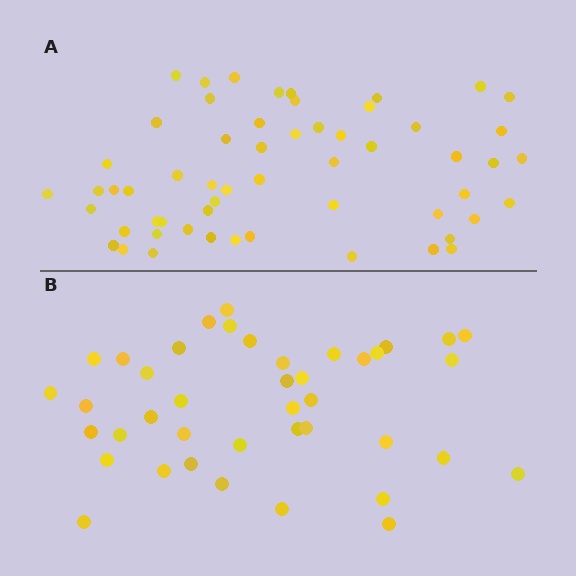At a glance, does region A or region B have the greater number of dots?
Region A (the top region) has more dots.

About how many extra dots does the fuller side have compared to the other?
Region A has approximately 15 more dots than region B.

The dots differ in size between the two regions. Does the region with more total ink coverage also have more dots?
No. Region B has more total ink coverage because its dots are larger, but region A actually contains more individual dots. Total area can be misleading — the number of items is what matters here.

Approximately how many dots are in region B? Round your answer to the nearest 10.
About 40 dots. (The exact count is 41, which rounds to 40.)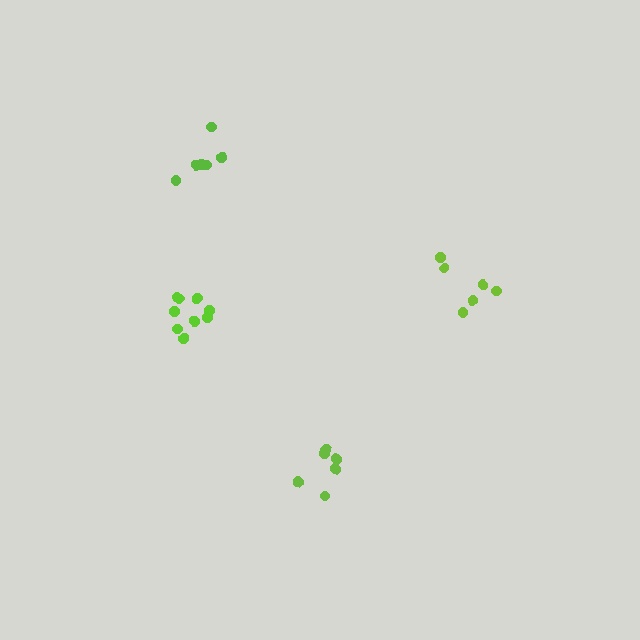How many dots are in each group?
Group 1: 9 dots, Group 2: 6 dots, Group 3: 6 dots, Group 4: 6 dots (27 total).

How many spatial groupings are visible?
There are 4 spatial groupings.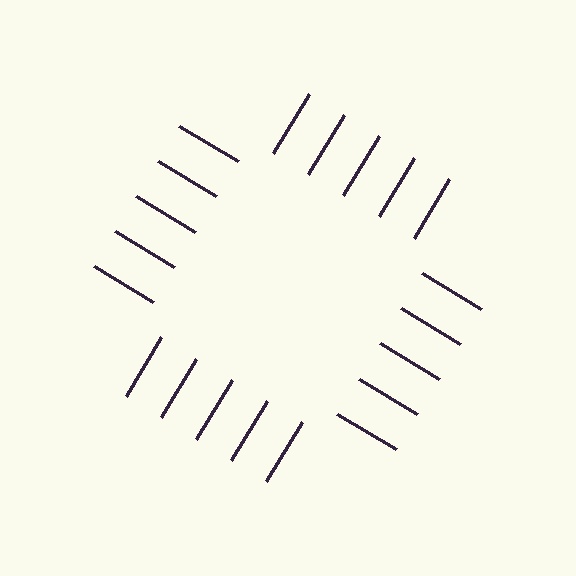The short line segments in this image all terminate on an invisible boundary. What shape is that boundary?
An illusory square — the line segments terminate on its edges but no continuous stroke is drawn.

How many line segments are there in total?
20 — 5 along each of the 4 edges.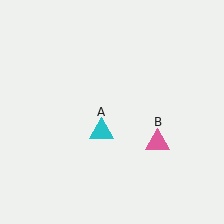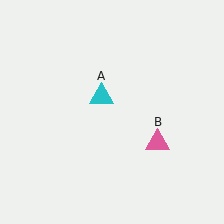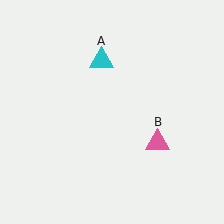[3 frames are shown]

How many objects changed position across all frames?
1 object changed position: cyan triangle (object A).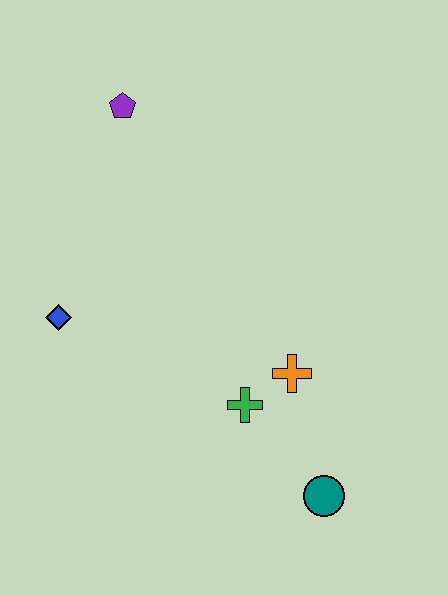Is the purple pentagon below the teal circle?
No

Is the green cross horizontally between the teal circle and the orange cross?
No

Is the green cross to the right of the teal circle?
No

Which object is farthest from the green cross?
The purple pentagon is farthest from the green cross.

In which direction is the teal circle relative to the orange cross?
The teal circle is below the orange cross.